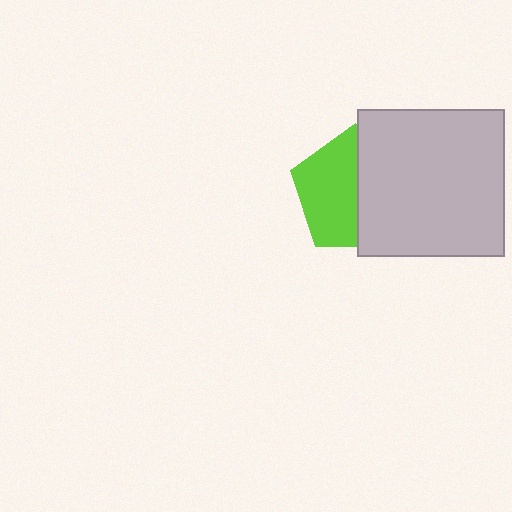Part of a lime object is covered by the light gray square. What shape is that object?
It is a pentagon.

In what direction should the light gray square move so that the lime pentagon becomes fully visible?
The light gray square should move right. That is the shortest direction to clear the overlap and leave the lime pentagon fully visible.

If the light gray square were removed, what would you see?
You would see the complete lime pentagon.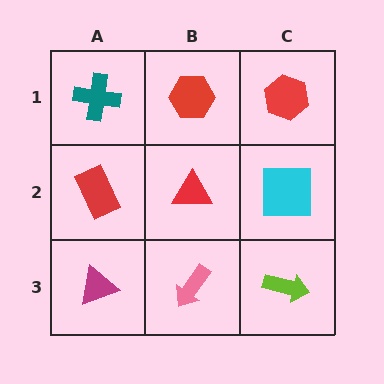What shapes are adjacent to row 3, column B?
A red triangle (row 2, column B), a magenta triangle (row 3, column A), a lime arrow (row 3, column C).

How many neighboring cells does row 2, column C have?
3.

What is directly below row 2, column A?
A magenta triangle.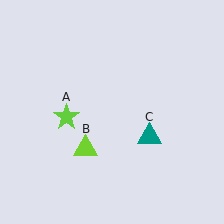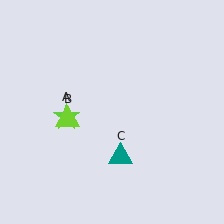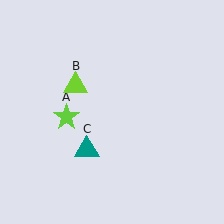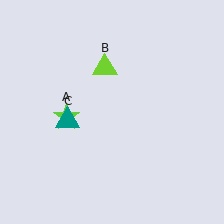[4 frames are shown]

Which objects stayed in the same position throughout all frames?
Lime star (object A) remained stationary.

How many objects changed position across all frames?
2 objects changed position: lime triangle (object B), teal triangle (object C).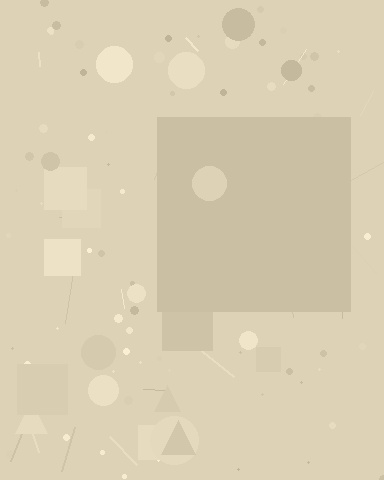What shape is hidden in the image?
A square is hidden in the image.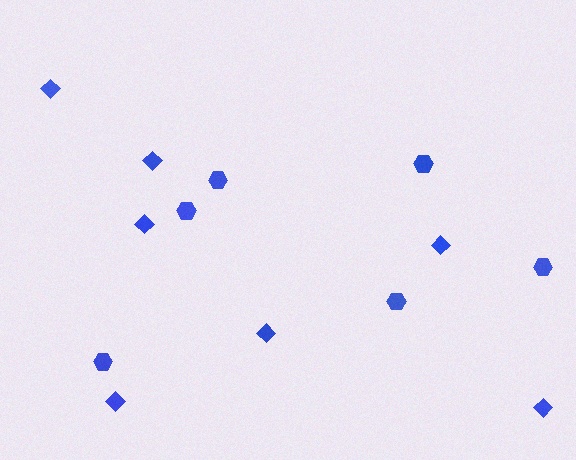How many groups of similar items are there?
There are 2 groups: one group of diamonds (7) and one group of hexagons (6).